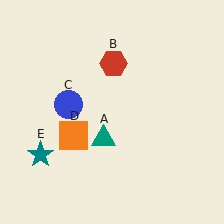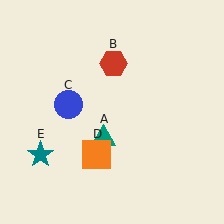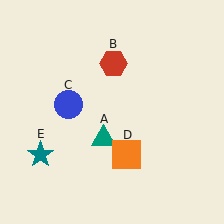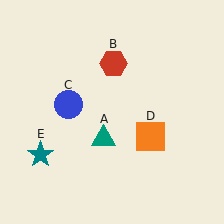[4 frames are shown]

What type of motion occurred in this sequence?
The orange square (object D) rotated counterclockwise around the center of the scene.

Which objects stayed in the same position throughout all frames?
Teal triangle (object A) and red hexagon (object B) and blue circle (object C) and teal star (object E) remained stationary.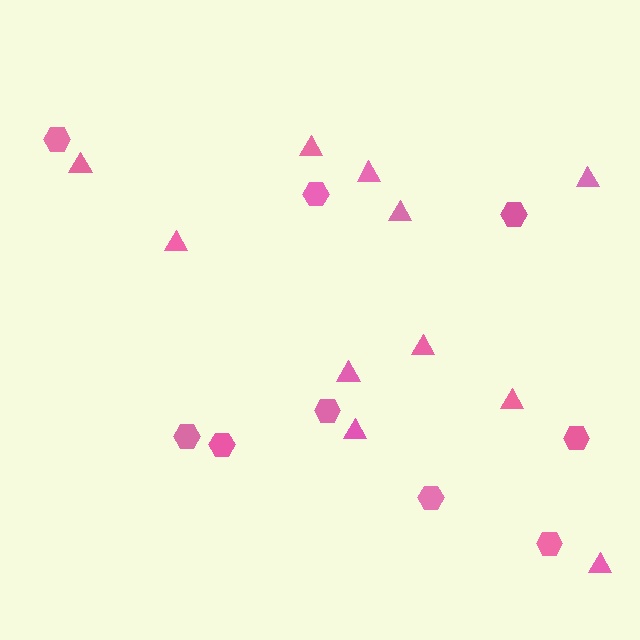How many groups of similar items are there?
There are 2 groups: one group of triangles (11) and one group of hexagons (9).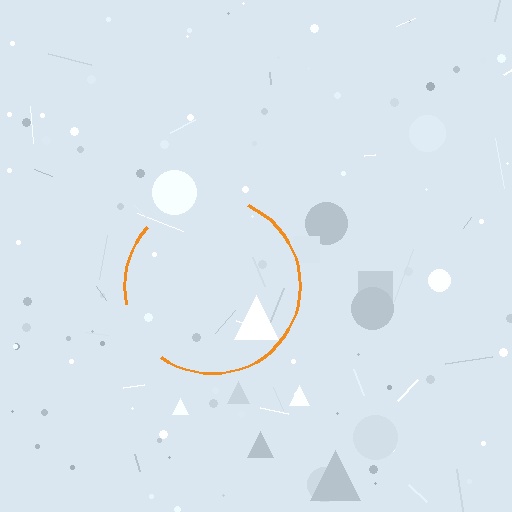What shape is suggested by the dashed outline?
The dashed outline suggests a circle.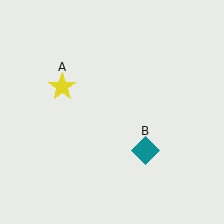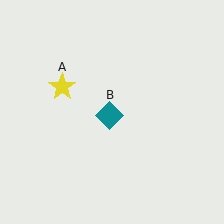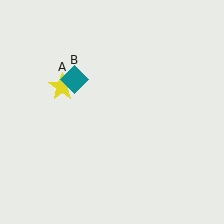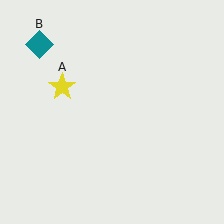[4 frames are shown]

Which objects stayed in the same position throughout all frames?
Yellow star (object A) remained stationary.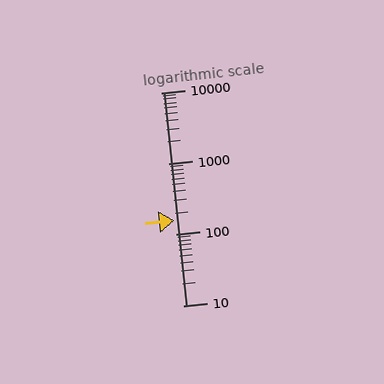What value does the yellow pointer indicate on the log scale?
The pointer indicates approximately 160.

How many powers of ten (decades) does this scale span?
The scale spans 3 decades, from 10 to 10000.